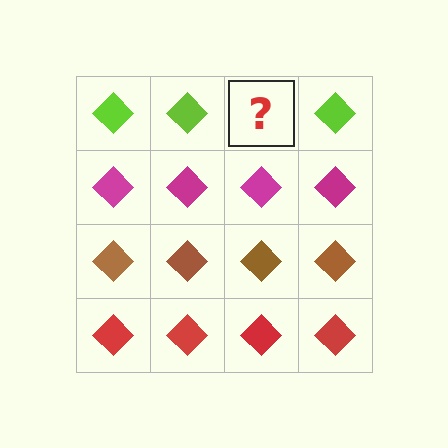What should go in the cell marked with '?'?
The missing cell should contain a lime diamond.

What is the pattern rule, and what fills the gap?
The rule is that each row has a consistent color. The gap should be filled with a lime diamond.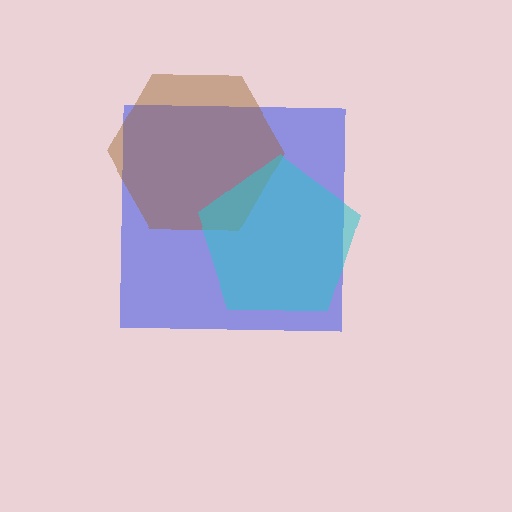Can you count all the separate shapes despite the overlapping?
Yes, there are 3 separate shapes.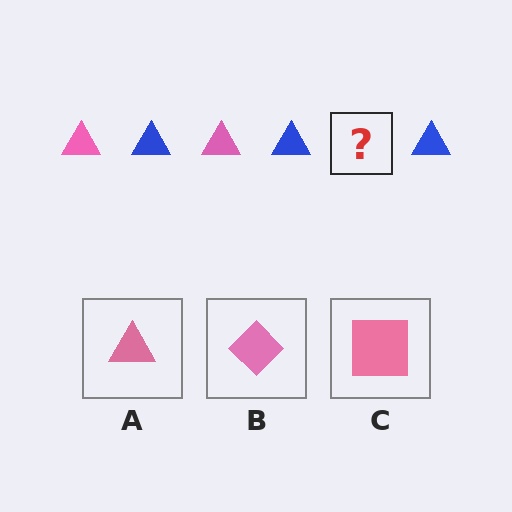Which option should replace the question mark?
Option A.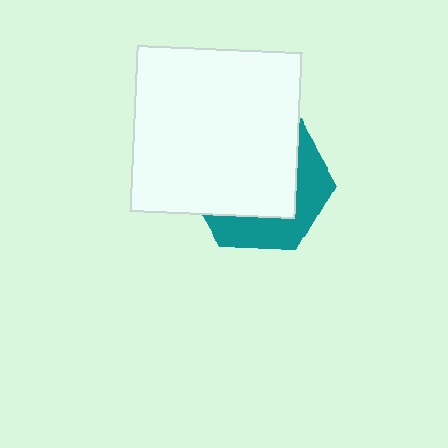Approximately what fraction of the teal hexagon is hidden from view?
Roughly 64% of the teal hexagon is hidden behind the white square.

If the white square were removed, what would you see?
You would see the complete teal hexagon.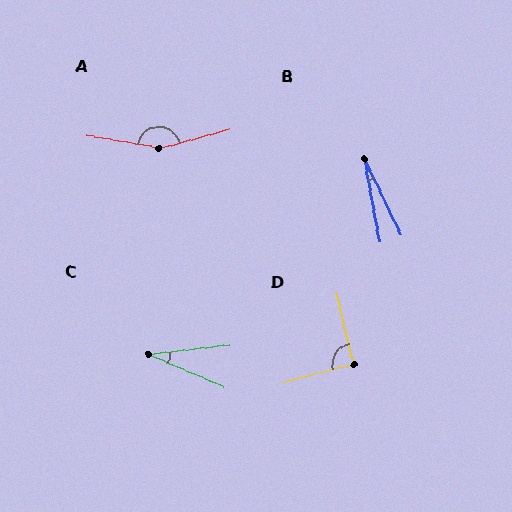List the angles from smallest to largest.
B (16°), C (30°), D (91°), A (155°).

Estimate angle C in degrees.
Approximately 30 degrees.